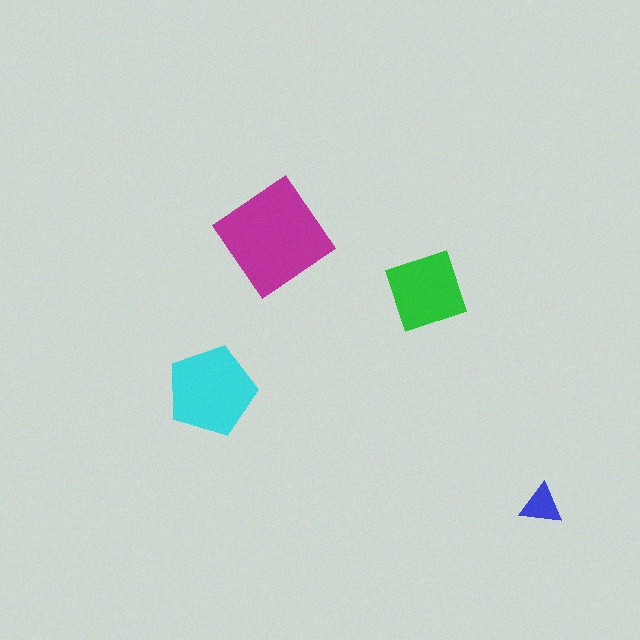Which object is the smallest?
The blue triangle.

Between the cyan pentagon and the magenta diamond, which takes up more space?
The magenta diamond.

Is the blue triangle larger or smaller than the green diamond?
Smaller.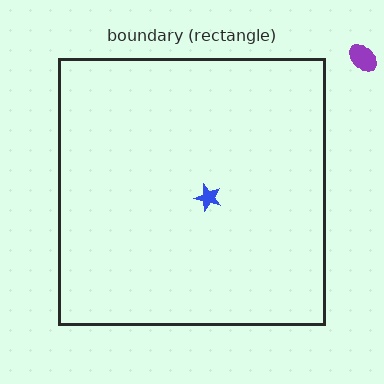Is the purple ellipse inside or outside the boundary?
Outside.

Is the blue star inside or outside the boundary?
Inside.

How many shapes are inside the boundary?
1 inside, 1 outside.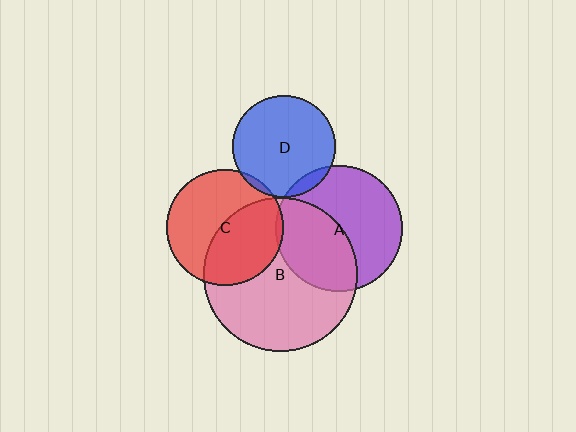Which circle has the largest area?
Circle B (pink).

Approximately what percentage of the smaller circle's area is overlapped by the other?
Approximately 5%.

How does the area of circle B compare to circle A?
Approximately 1.5 times.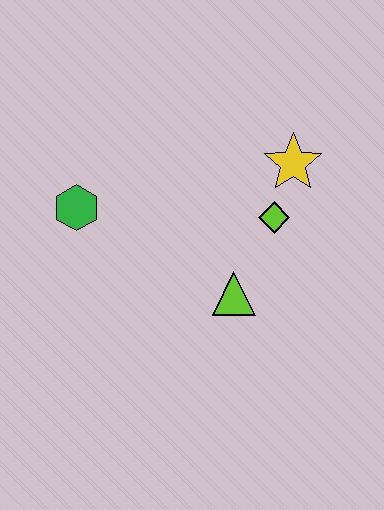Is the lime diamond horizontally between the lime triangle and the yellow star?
Yes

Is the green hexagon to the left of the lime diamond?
Yes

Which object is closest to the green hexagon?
The lime triangle is closest to the green hexagon.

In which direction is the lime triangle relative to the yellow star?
The lime triangle is below the yellow star.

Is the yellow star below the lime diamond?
No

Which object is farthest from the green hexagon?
The yellow star is farthest from the green hexagon.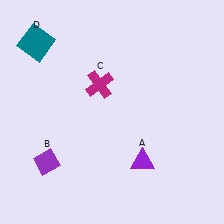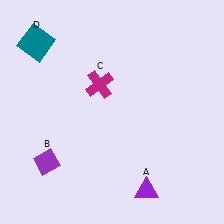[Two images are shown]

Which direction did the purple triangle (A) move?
The purple triangle (A) moved down.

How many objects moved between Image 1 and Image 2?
1 object moved between the two images.